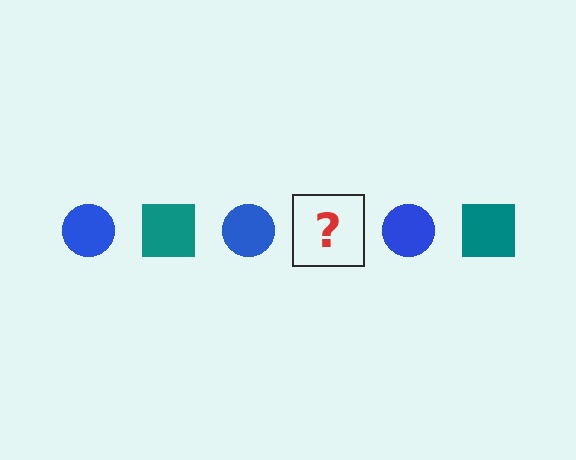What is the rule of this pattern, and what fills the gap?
The rule is that the pattern alternates between blue circle and teal square. The gap should be filled with a teal square.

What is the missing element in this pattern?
The missing element is a teal square.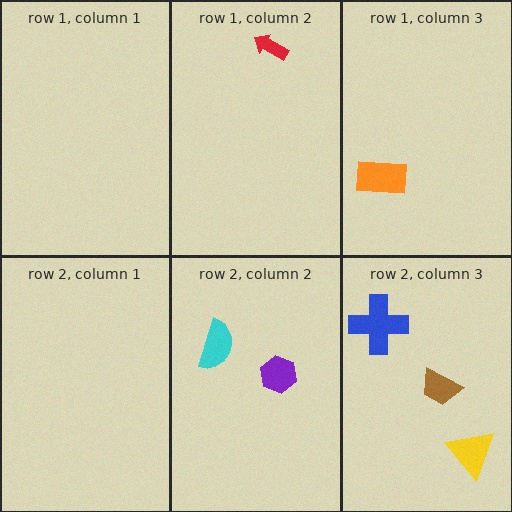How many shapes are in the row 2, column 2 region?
2.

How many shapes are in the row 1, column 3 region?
1.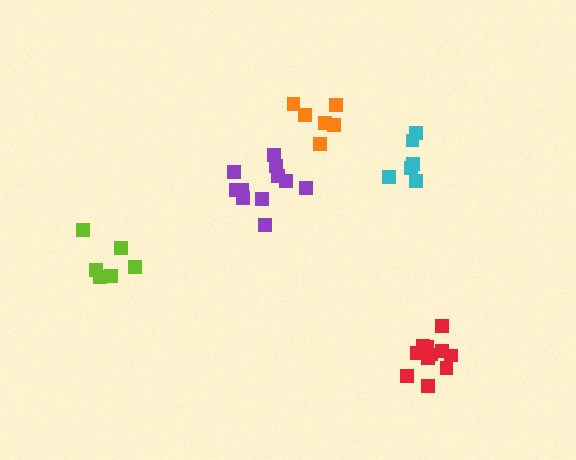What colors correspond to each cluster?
The clusters are colored: purple, cyan, lime, orange, red.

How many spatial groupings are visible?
There are 5 spatial groupings.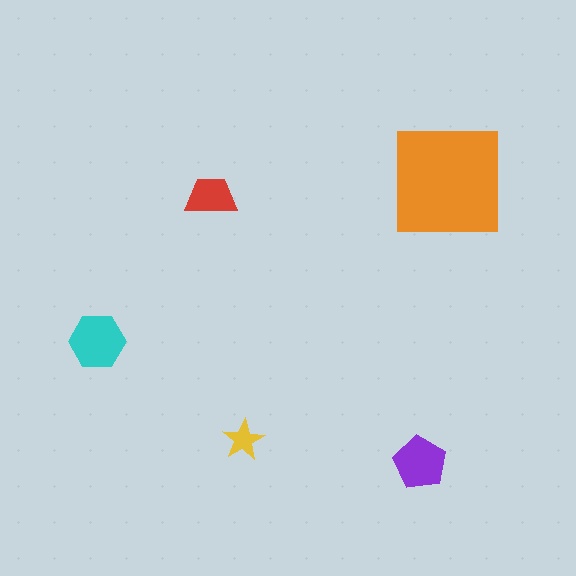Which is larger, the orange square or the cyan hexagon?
The orange square.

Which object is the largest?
The orange square.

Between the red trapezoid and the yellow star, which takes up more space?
The red trapezoid.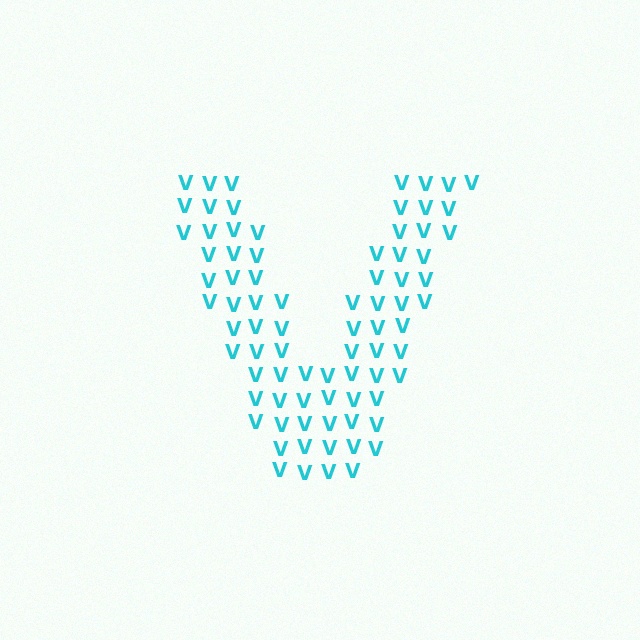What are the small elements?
The small elements are letter V's.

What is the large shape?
The large shape is the letter V.